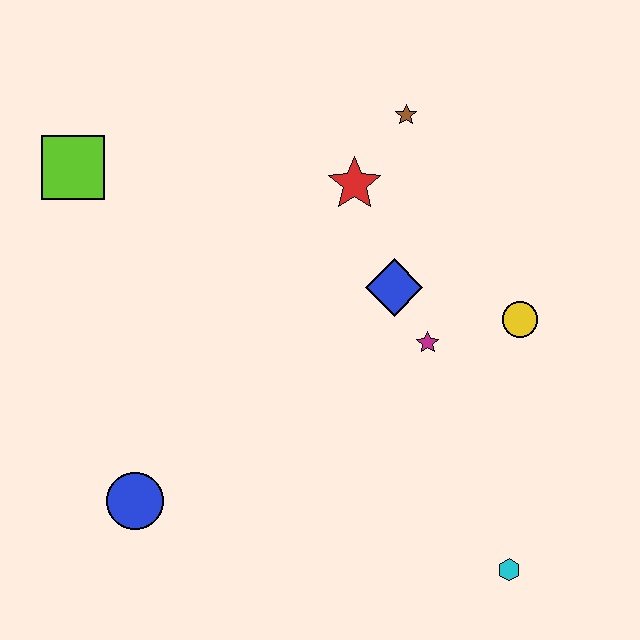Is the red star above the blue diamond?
Yes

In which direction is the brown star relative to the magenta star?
The brown star is above the magenta star.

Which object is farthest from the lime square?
The cyan hexagon is farthest from the lime square.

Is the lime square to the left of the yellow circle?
Yes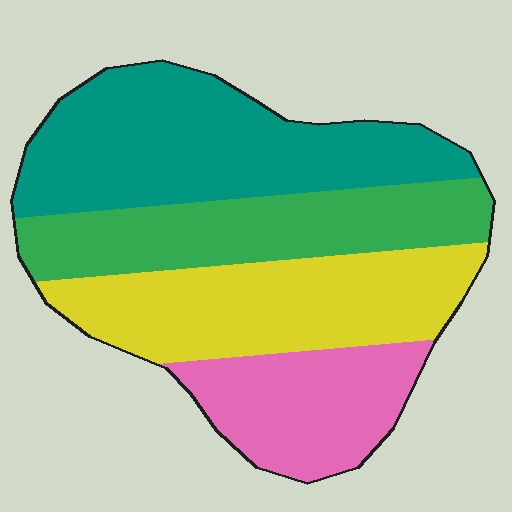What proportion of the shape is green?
Green covers about 25% of the shape.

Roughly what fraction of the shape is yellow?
Yellow covers roughly 25% of the shape.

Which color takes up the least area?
Pink, at roughly 20%.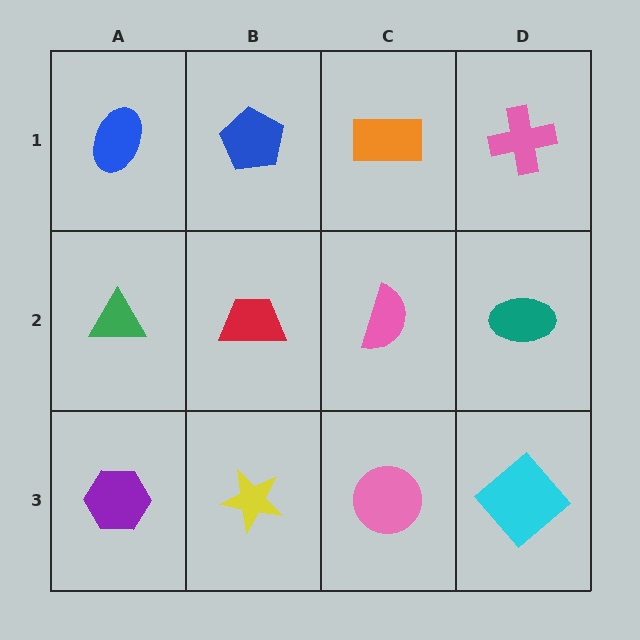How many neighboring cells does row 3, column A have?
2.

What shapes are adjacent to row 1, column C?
A pink semicircle (row 2, column C), a blue pentagon (row 1, column B), a pink cross (row 1, column D).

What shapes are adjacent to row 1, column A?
A green triangle (row 2, column A), a blue pentagon (row 1, column B).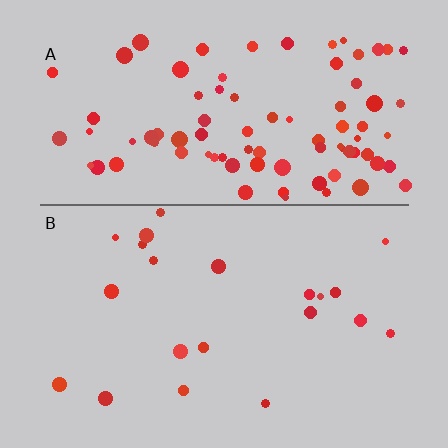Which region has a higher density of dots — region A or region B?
A (the top).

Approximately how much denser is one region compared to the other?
Approximately 4.4× — region A over region B.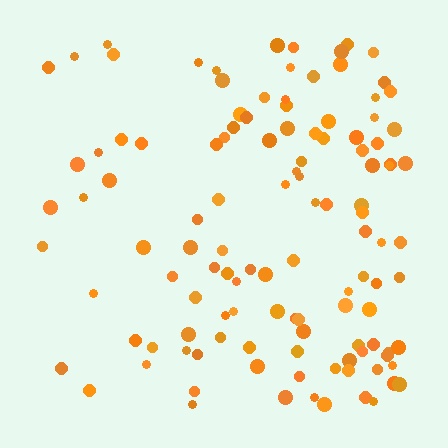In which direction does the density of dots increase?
From left to right, with the right side densest.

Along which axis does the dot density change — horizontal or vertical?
Horizontal.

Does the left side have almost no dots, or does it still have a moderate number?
Still a moderate number, just noticeably fewer than the right.